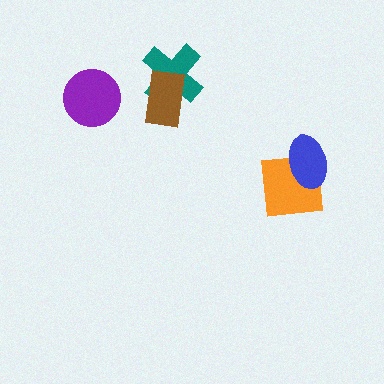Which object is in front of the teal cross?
The brown rectangle is in front of the teal cross.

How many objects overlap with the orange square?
1 object overlaps with the orange square.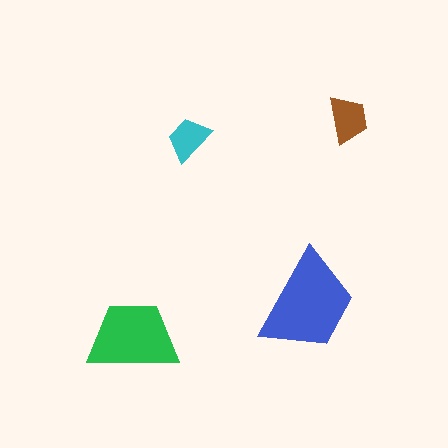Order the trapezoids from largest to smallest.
the blue one, the green one, the brown one, the cyan one.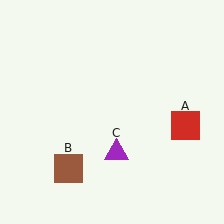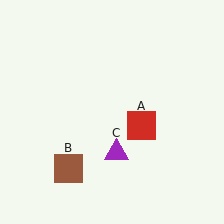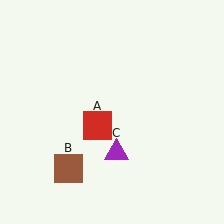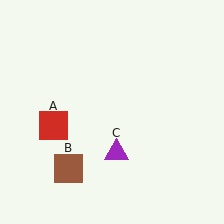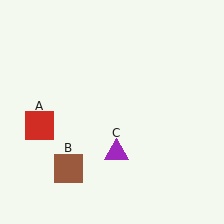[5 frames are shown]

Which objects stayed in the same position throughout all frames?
Brown square (object B) and purple triangle (object C) remained stationary.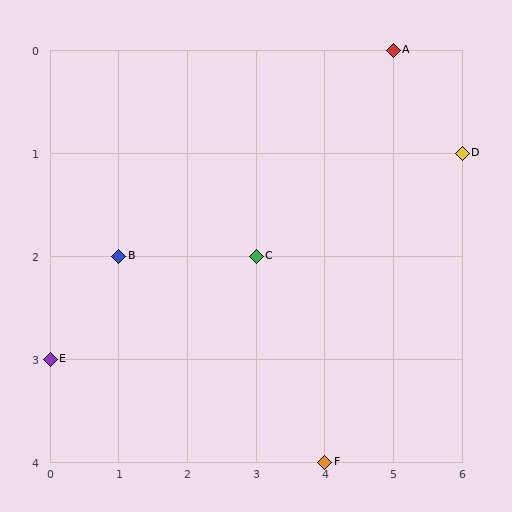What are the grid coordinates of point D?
Point D is at grid coordinates (6, 1).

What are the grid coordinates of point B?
Point B is at grid coordinates (1, 2).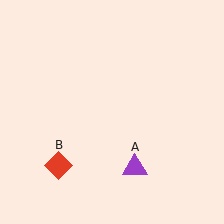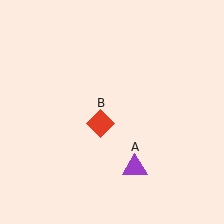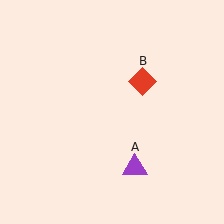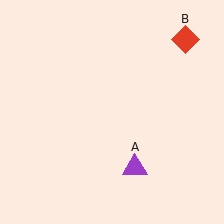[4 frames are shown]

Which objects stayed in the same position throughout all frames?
Purple triangle (object A) remained stationary.